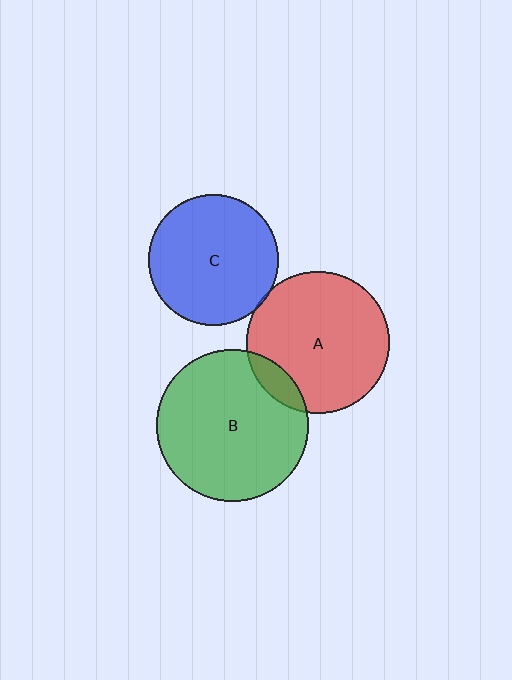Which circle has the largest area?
Circle B (green).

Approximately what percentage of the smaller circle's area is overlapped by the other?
Approximately 5%.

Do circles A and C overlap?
Yes.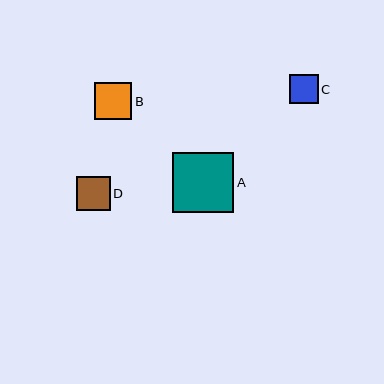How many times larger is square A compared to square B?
Square A is approximately 1.6 times the size of square B.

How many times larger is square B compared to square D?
Square B is approximately 1.1 times the size of square D.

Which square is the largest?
Square A is the largest with a size of approximately 61 pixels.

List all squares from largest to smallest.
From largest to smallest: A, B, D, C.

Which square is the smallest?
Square C is the smallest with a size of approximately 29 pixels.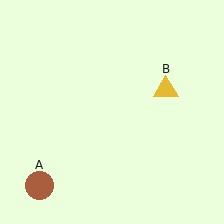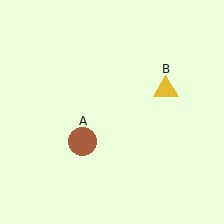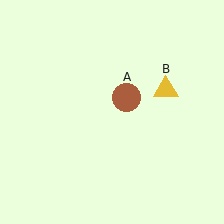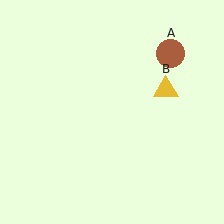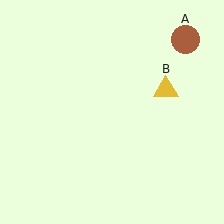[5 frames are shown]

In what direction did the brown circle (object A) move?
The brown circle (object A) moved up and to the right.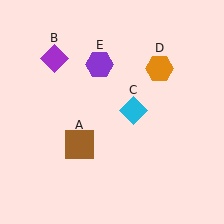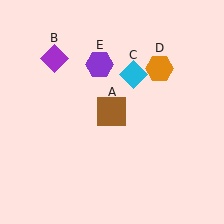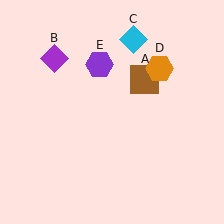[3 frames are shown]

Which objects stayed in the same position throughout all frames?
Purple diamond (object B) and orange hexagon (object D) and purple hexagon (object E) remained stationary.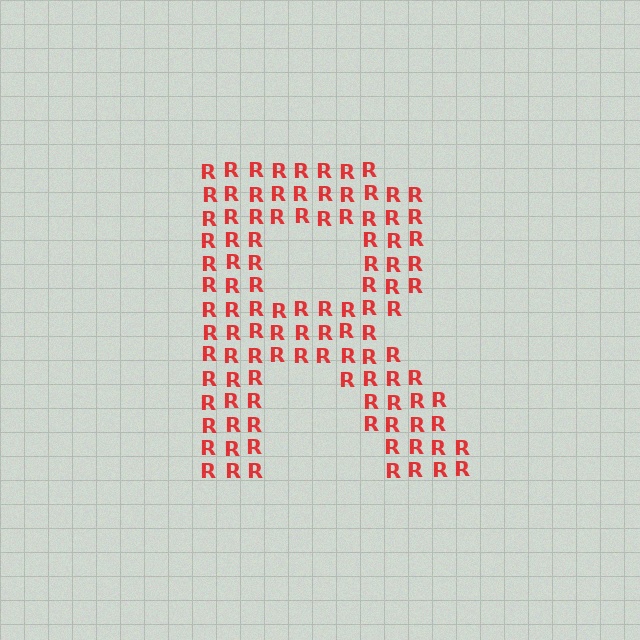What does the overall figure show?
The overall figure shows the letter R.